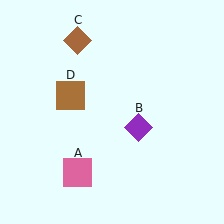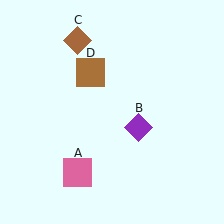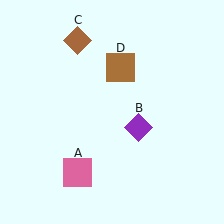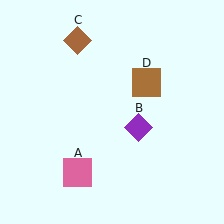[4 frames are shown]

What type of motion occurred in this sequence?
The brown square (object D) rotated clockwise around the center of the scene.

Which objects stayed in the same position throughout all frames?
Pink square (object A) and purple diamond (object B) and brown diamond (object C) remained stationary.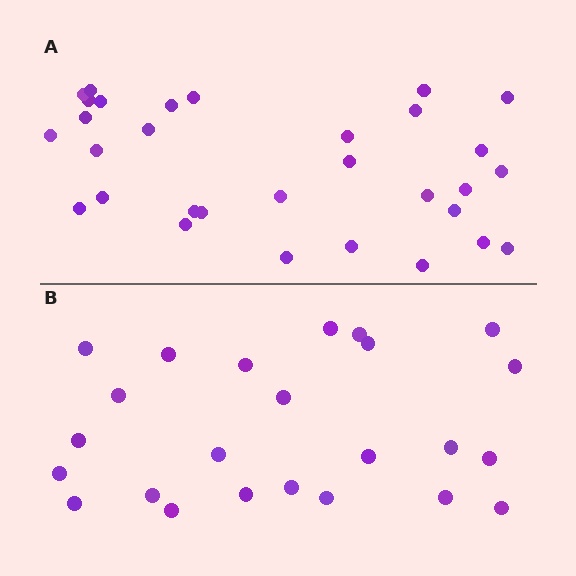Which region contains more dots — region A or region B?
Region A (the top region) has more dots.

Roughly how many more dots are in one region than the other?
Region A has roughly 8 or so more dots than region B.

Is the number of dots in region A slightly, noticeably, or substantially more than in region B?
Region A has noticeably more, but not dramatically so. The ratio is roughly 1.3 to 1.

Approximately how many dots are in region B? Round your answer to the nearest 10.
About 20 dots. (The exact count is 24, which rounds to 20.)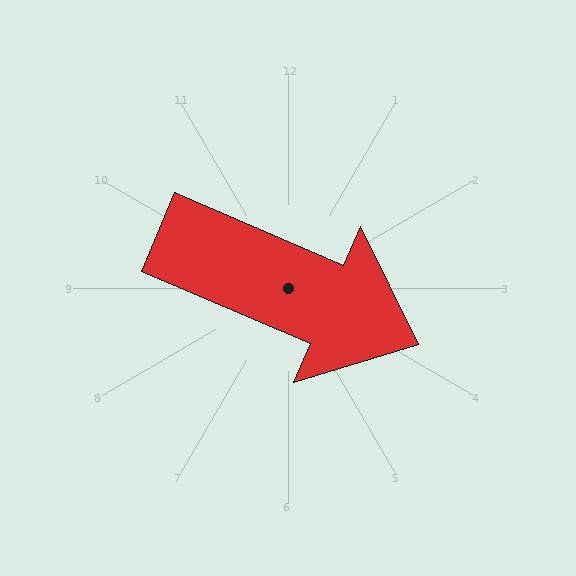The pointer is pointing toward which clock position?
Roughly 4 o'clock.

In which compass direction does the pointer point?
Southeast.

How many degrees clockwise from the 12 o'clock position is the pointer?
Approximately 113 degrees.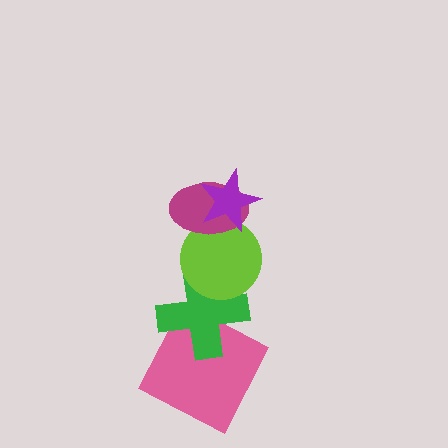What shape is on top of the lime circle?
The magenta ellipse is on top of the lime circle.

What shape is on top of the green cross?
The lime circle is on top of the green cross.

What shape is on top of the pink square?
The green cross is on top of the pink square.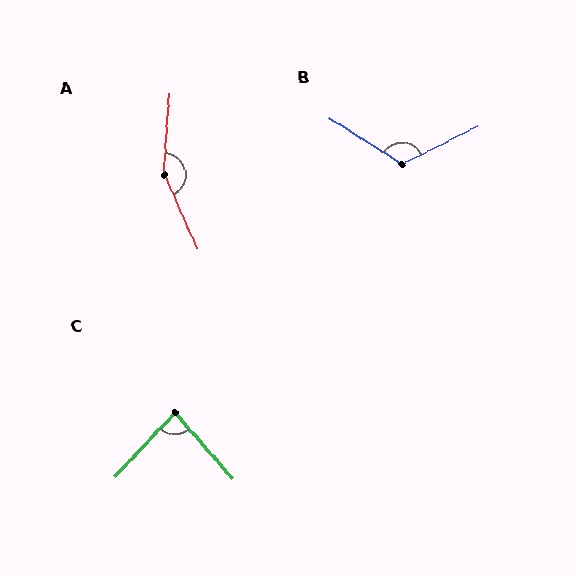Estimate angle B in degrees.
Approximately 122 degrees.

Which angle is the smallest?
C, at approximately 84 degrees.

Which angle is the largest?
A, at approximately 152 degrees.